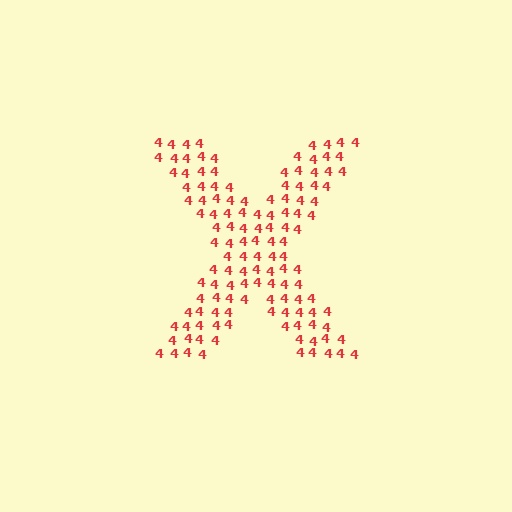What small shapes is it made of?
It is made of small digit 4's.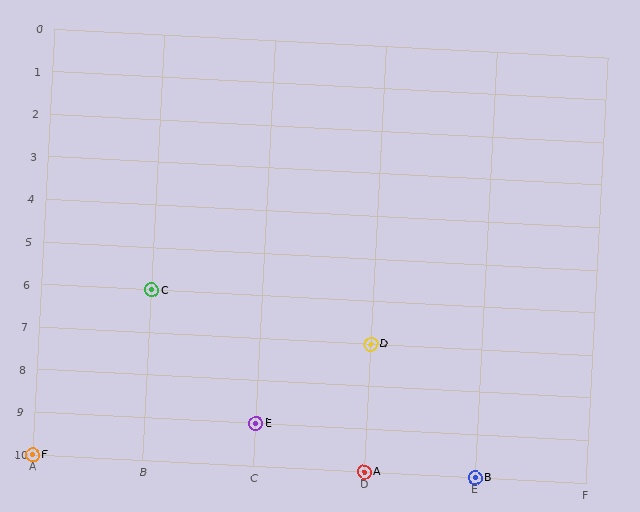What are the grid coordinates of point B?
Point B is at grid coordinates (E, 10).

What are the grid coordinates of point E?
Point E is at grid coordinates (C, 9).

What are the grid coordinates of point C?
Point C is at grid coordinates (B, 6).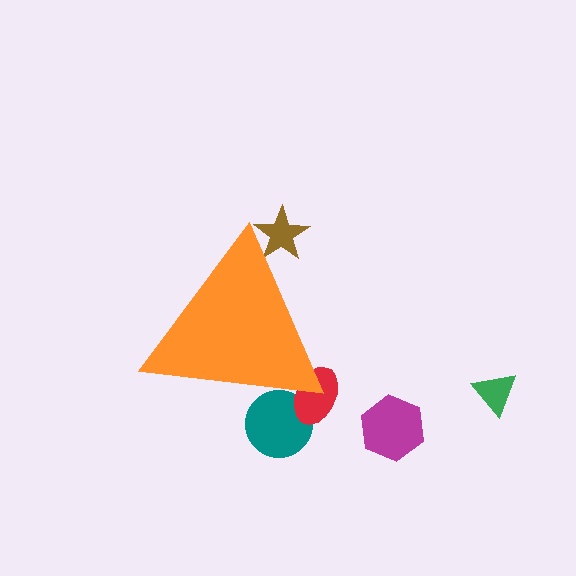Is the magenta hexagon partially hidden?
No, the magenta hexagon is fully visible.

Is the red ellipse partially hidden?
Yes, the red ellipse is partially hidden behind the orange triangle.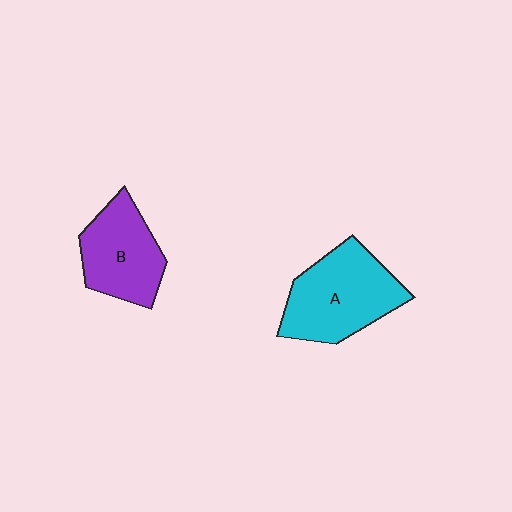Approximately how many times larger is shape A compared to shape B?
Approximately 1.3 times.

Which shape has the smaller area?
Shape B (purple).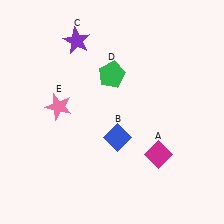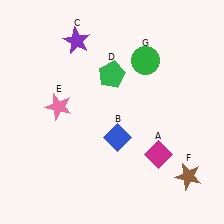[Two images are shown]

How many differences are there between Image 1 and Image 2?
There are 2 differences between the two images.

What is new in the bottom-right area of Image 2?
A brown star (F) was added in the bottom-right area of Image 2.